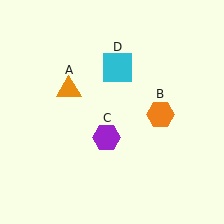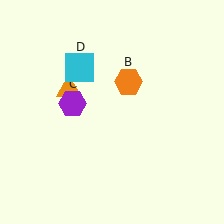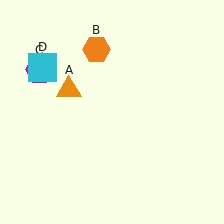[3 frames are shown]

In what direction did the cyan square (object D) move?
The cyan square (object D) moved left.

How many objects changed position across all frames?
3 objects changed position: orange hexagon (object B), purple hexagon (object C), cyan square (object D).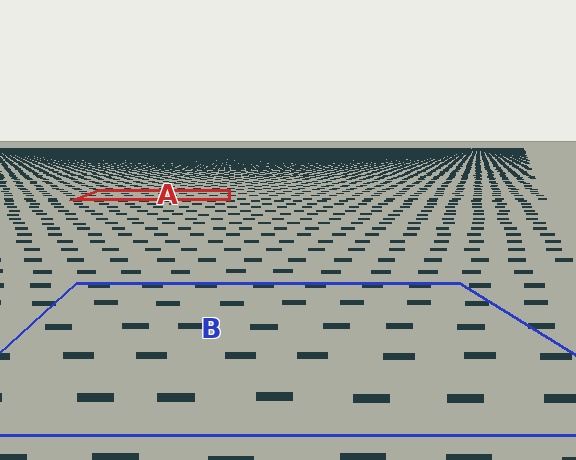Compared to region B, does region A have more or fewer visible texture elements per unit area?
Region A has more texture elements per unit area — they are packed more densely because it is farther away.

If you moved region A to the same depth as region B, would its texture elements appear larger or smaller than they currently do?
They would appear larger. At a closer depth, the same texture elements are projected at a bigger on-screen size.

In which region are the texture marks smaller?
The texture marks are smaller in region A, because it is farther away.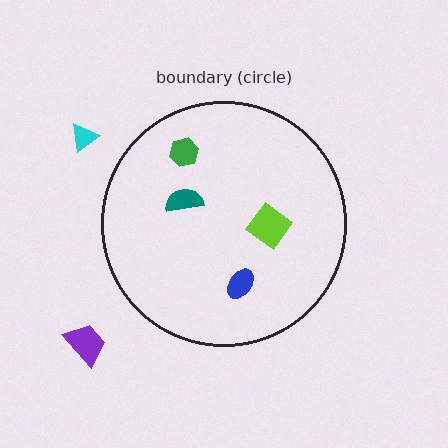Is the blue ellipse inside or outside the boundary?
Inside.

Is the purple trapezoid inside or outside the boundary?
Outside.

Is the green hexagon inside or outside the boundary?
Inside.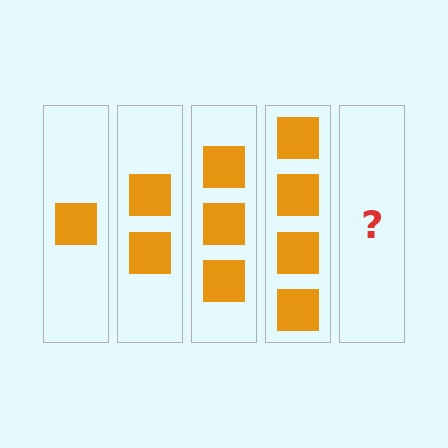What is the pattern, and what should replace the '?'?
The pattern is that each step adds one more square. The '?' should be 5 squares.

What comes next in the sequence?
The next element should be 5 squares.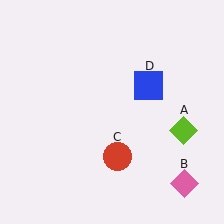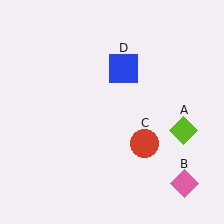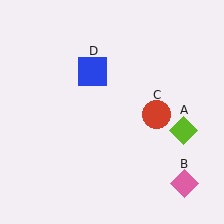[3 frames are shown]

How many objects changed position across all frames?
2 objects changed position: red circle (object C), blue square (object D).